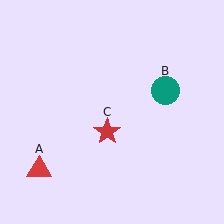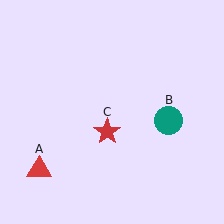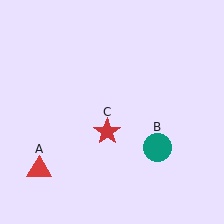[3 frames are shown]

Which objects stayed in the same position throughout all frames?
Red triangle (object A) and red star (object C) remained stationary.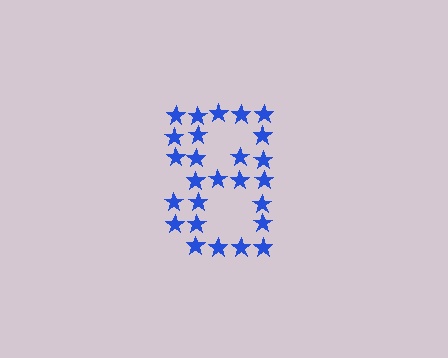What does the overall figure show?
The overall figure shows the digit 8.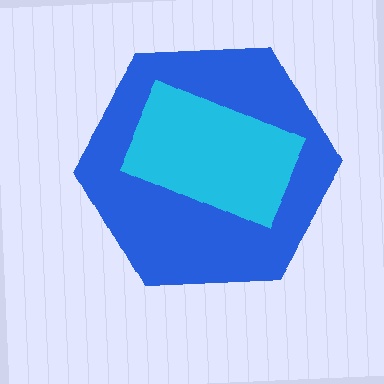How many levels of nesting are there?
2.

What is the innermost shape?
The cyan rectangle.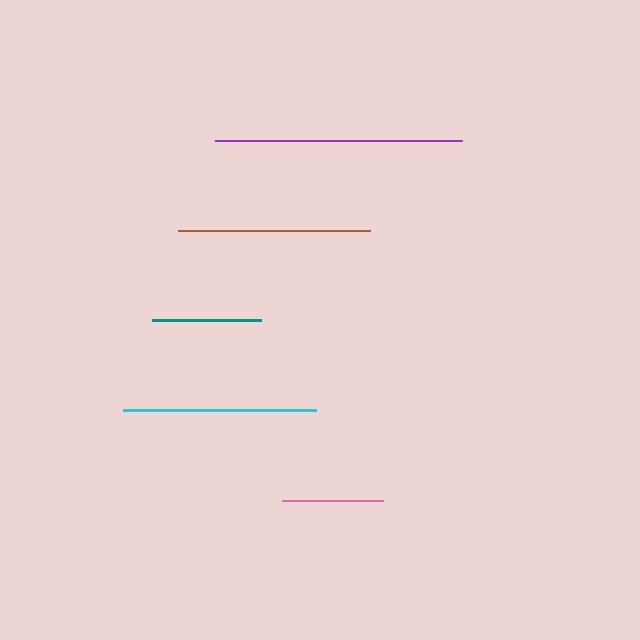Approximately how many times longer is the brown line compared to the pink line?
The brown line is approximately 1.9 times the length of the pink line.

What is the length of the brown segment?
The brown segment is approximately 192 pixels long.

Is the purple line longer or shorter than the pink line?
The purple line is longer than the pink line.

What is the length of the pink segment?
The pink segment is approximately 101 pixels long.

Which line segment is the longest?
The purple line is the longest at approximately 247 pixels.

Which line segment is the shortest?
The pink line is the shortest at approximately 101 pixels.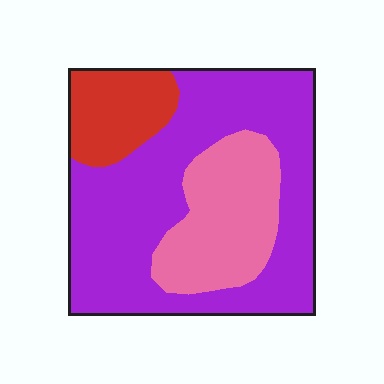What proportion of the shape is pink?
Pink covers roughly 25% of the shape.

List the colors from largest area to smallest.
From largest to smallest: purple, pink, red.